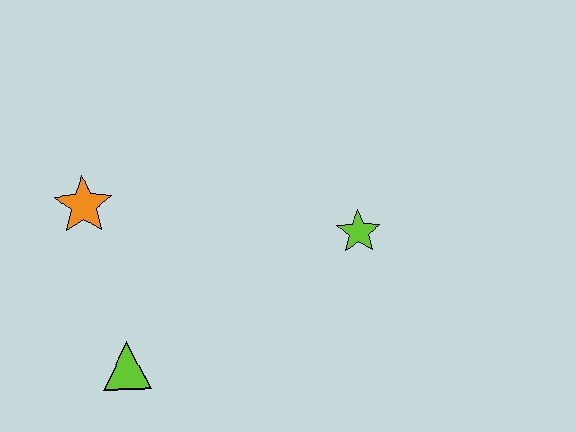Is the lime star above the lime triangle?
Yes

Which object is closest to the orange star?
The lime triangle is closest to the orange star.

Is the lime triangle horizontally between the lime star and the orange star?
Yes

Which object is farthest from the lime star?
The orange star is farthest from the lime star.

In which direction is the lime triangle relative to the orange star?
The lime triangle is below the orange star.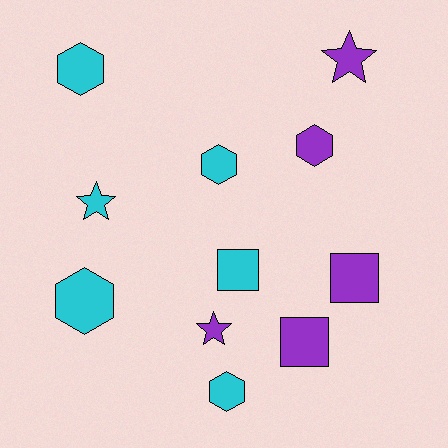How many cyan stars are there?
There is 1 cyan star.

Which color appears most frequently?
Cyan, with 6 objects.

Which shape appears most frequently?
Hexagon, with 5 objects.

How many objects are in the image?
There are 11 objects.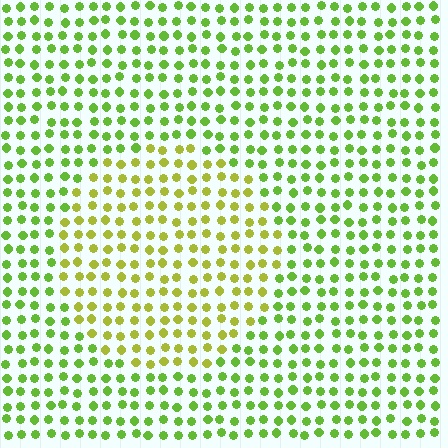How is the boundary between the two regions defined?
The boundary is defined purely by a slight shift in hue (about 30 degrees). Spacing, size, and orientation are identical on both sides.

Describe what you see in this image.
The image is filled with small lime elements in a uniform arrangement. A circle-shaped region is visible where the elements are tinted to a slightly different hue, forming a subtle color boundary.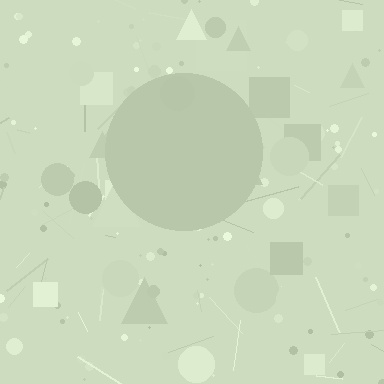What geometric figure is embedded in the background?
A circle is embedded in the background.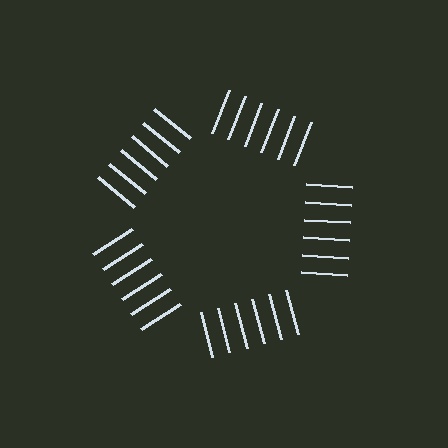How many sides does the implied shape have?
5 sides — the line-ends trace a pentagon.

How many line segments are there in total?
30 — 6 along each of the 5 edges.